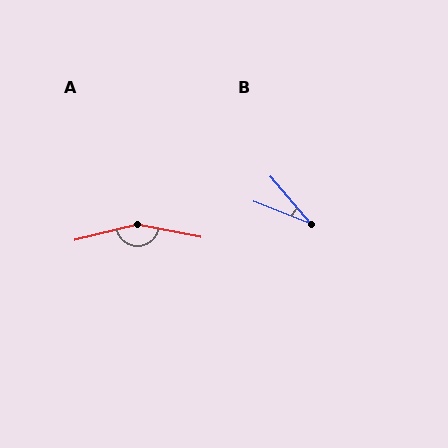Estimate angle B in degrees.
Approximately 29 degrees.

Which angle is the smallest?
B, at approximately 29 degrees.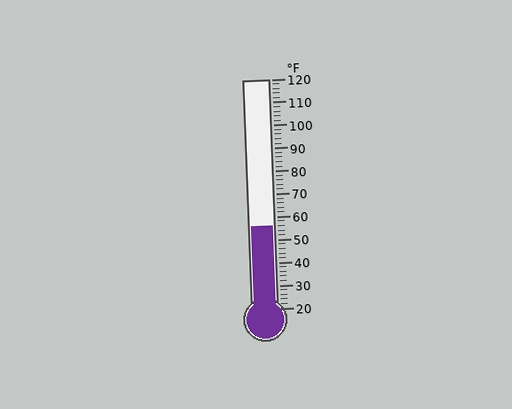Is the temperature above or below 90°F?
The temperature is below 90°F.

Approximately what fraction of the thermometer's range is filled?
The thermometer is filled to approximately 35% of its range.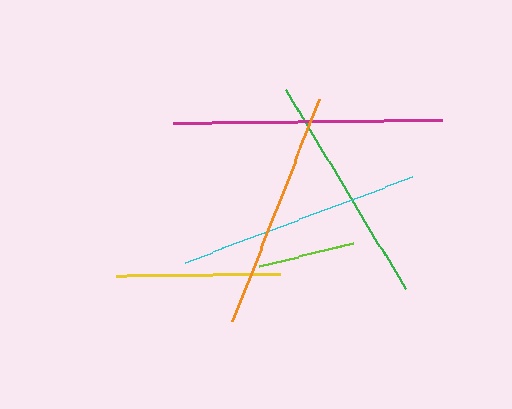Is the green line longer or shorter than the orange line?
The orange line is longer than the green line.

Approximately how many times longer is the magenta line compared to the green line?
The magenta line is approximately 1.2 times the length of the green line.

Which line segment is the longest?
The magenta line is the longest at approximately 268 pixels.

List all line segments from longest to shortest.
From longest to shortest: magenta, cyan, orange, green, yellow, lime.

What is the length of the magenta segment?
The magenta segment is approximately 268 pixels long.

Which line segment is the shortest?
The lime line is the shortest at approximately 98 pixels.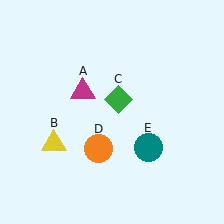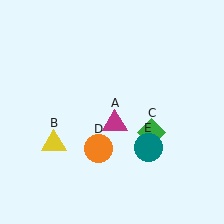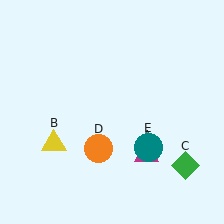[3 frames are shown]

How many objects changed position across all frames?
2 objects changed position: magenta triangle (object A), green diamond (object C).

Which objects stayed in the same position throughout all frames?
Yellow triangle (object B) and orange circle (object D) and teal circle (object E) remained stationary.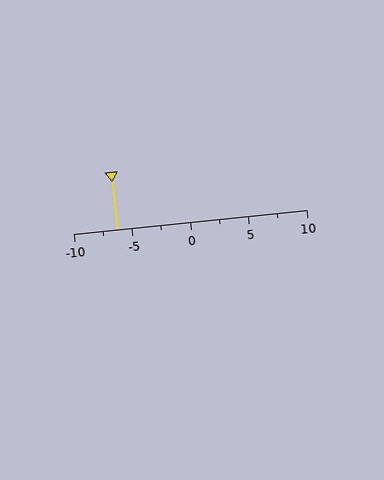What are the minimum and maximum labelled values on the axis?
The axis runs from -10 to 10.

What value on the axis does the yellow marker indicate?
The marker indicates approximately -6.2.